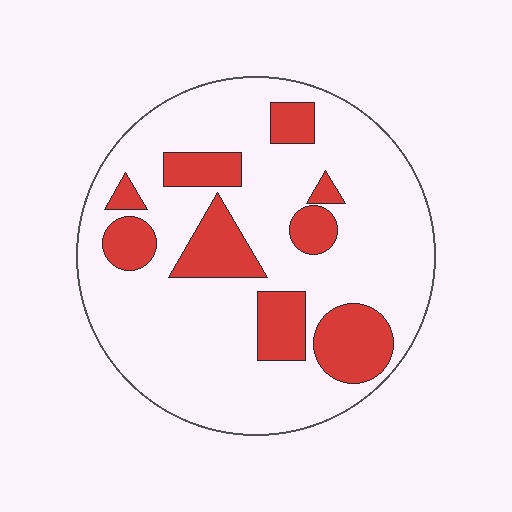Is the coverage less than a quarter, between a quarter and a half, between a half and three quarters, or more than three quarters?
Less than a quarter.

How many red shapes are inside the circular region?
9.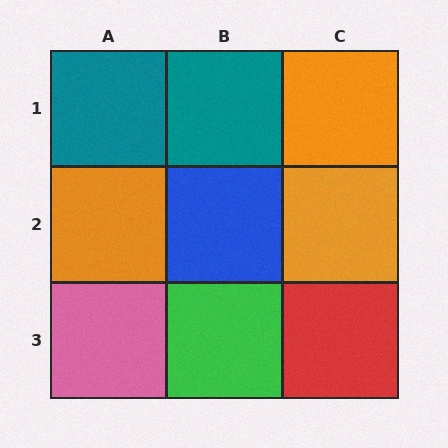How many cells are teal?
2 cells are teal.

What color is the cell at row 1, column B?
Teal.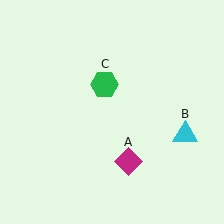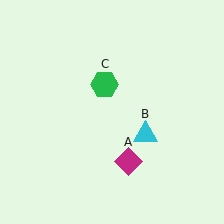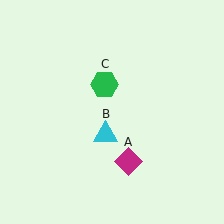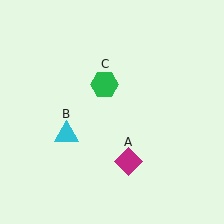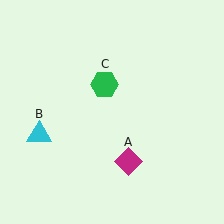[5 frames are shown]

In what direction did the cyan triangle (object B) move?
The cyan triangle (object B) moved left.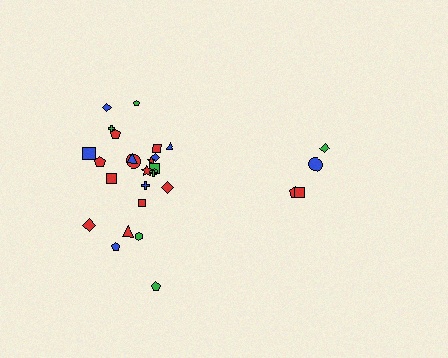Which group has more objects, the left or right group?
The left group.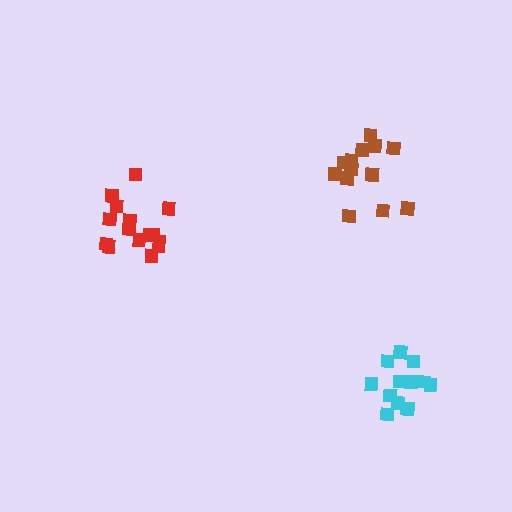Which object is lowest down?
The cyan cluster is bottommost.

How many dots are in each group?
Group 1: 13 dots, Group 2: 13 dots, Group 3: 15 dots (41 total).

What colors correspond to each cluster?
The clusters are colored: cyan, brown, red.